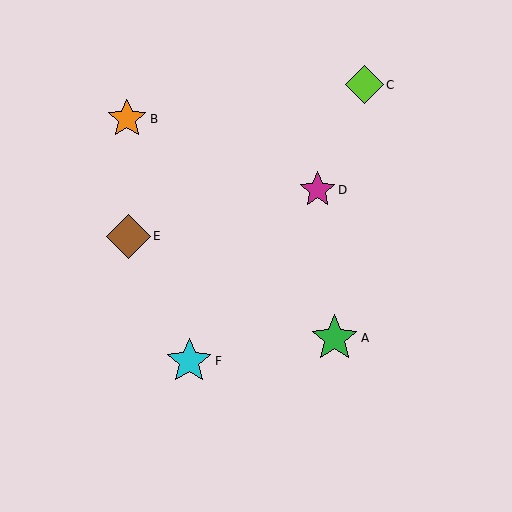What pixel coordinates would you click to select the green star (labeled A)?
Click at (335, 338) to select the green star A.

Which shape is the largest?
The green star (labeled A) is the largest.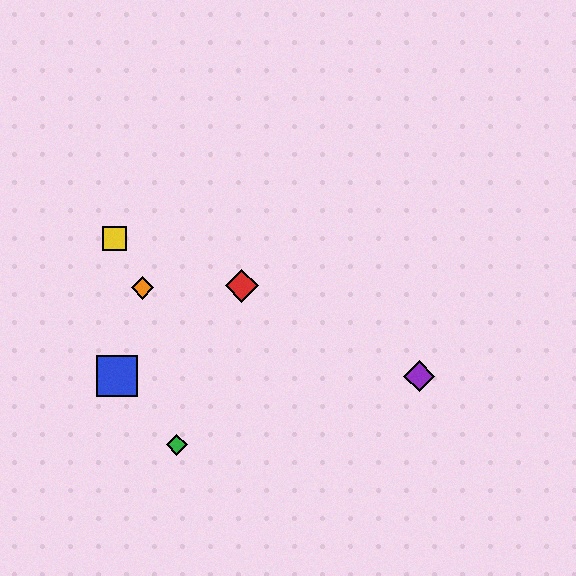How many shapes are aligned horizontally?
2 shapes (the blue square, the purple diamond) are aligned horizontally.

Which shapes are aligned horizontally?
The blue square, the purple diamond are aligned horizontally.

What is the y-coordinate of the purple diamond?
The purple diamond is at y≈376.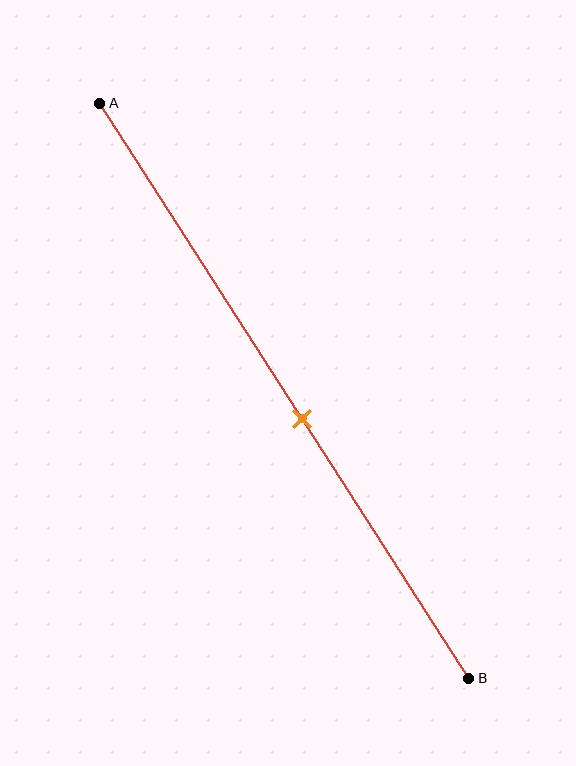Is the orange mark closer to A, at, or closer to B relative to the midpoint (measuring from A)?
The orange mark is closer to point B than the midpoint of segment AB.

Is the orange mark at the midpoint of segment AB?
No, the mark is at about 55% from A, not at the 50% midpoint.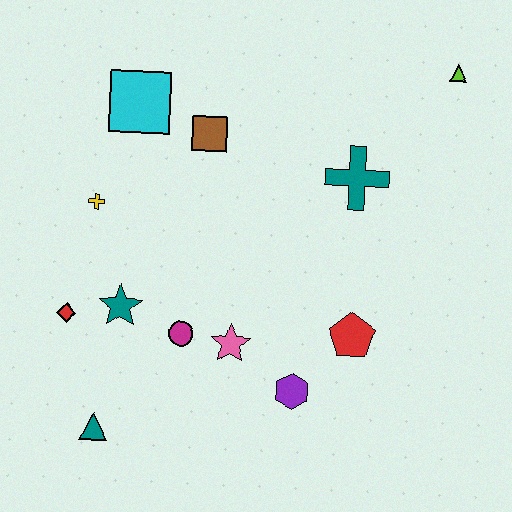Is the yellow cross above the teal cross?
No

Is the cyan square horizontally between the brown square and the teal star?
Yes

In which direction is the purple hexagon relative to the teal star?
The purple hexagon is to the right of the teal star.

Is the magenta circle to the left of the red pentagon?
Yes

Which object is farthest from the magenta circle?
The lime triangle is farthest from the magenta circle.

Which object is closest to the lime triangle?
The teal cross is closest to the lime triangle.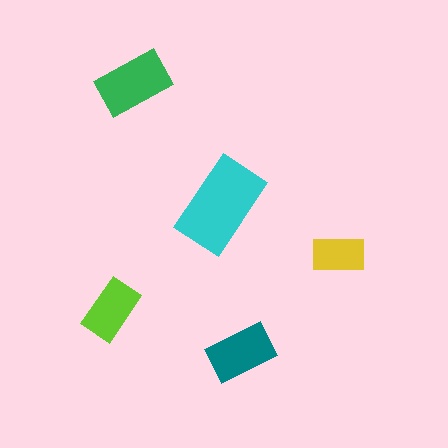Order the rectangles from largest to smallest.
the cyan one, the green one, the teal one, the lime one, the yellow one.